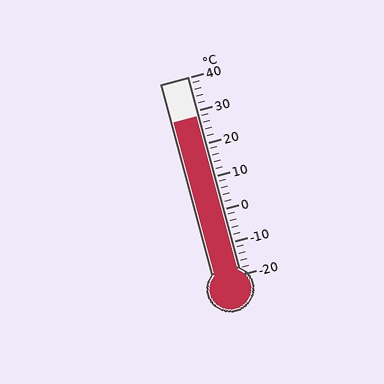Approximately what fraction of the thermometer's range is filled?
The thermometer is filled to approximately 80% of its range.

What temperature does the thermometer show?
The thermometer shows approximately 28°C.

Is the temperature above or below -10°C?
The temperature is above -10°C.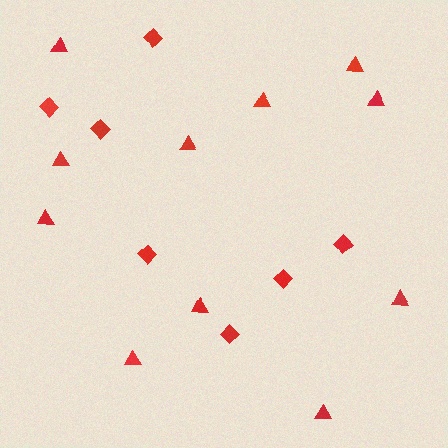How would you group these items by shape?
There are 2 groups: one group of triangles (11) and one group of diamonds (7).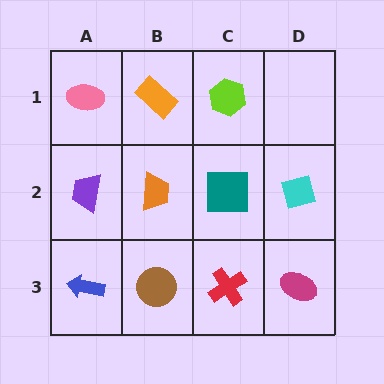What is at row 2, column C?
A teal square.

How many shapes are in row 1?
3 shapes.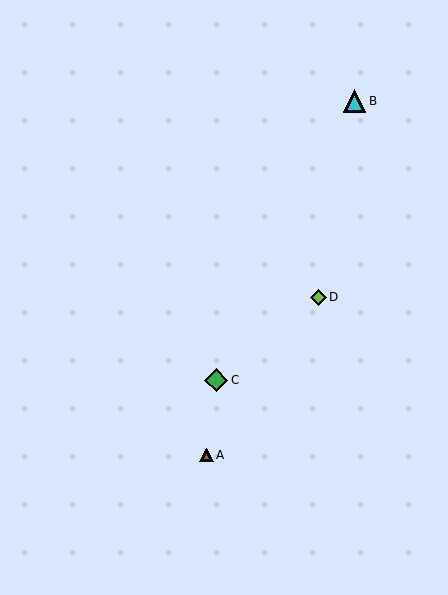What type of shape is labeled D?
Shape D is a lime diamond.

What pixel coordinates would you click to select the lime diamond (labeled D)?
Click at (318, 297) to select the lime diamond D.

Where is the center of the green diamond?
The center of the green diamond is at (216, 380).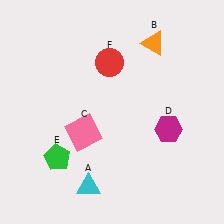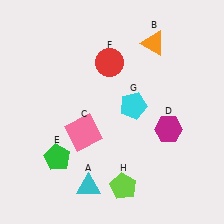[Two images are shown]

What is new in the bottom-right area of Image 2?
A lime pentagon (H) was added in the bottom-right area of Image 2.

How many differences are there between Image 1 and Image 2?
There are 2 differences between the two images.